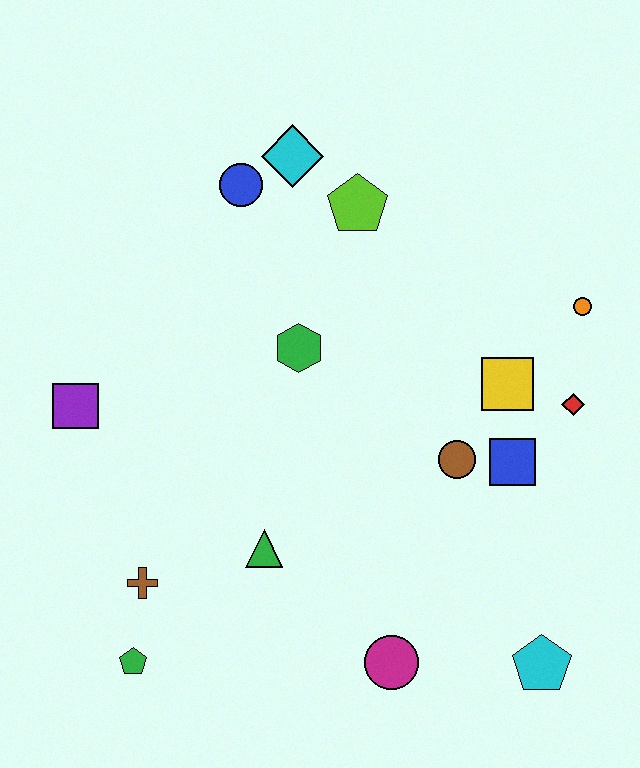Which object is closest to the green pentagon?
The brown cross is closest to the green pentagon.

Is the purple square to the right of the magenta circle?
No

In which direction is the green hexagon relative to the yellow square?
The green hexagon is to the left of the yellow square.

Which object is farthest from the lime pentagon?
The green pentagon is farthest from the lime pentagon.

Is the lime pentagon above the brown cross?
Yes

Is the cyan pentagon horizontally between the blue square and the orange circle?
Yes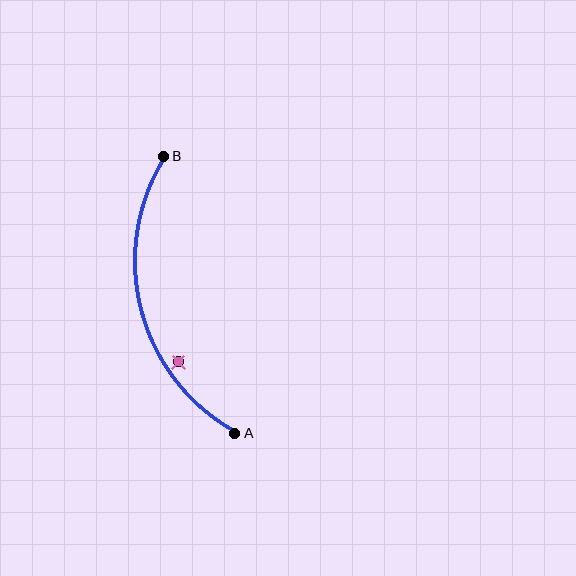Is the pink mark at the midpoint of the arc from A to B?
No — the pink mark does not lie on the arc at all. It sits slightly inside the curve.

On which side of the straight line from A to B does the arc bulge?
The arc bulges to the left of the straight line connecting A and B.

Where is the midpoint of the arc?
The arc midpoint is the point on the curve farthest from the straight line joining A and B. It sits to the left of that line.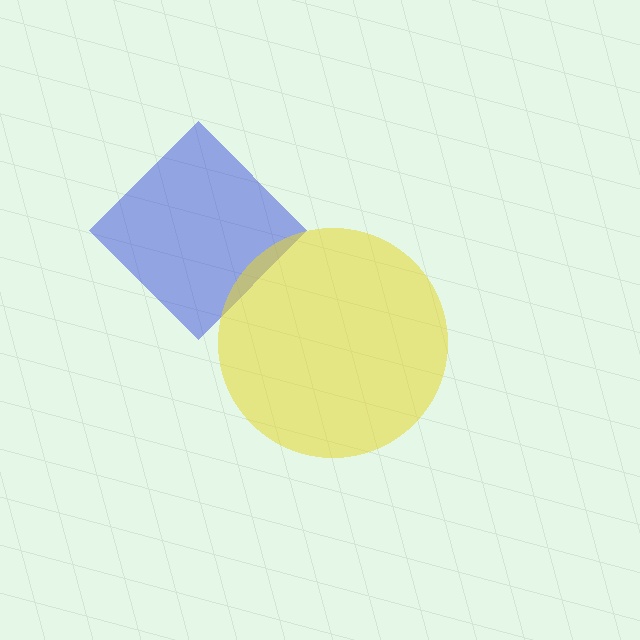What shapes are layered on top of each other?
The layered shapes are: a blue diamond, a yellow circle.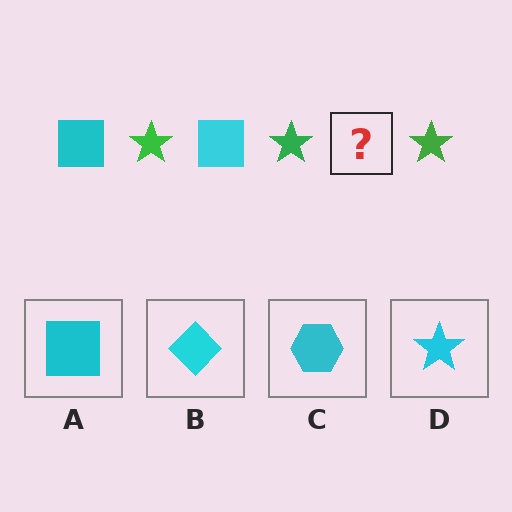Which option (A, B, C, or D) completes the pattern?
A.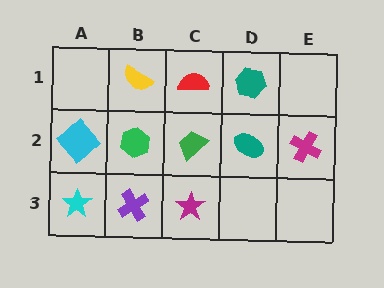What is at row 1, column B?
A yellow semicircle.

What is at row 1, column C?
A red semicircle.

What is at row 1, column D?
A teal hexagon.